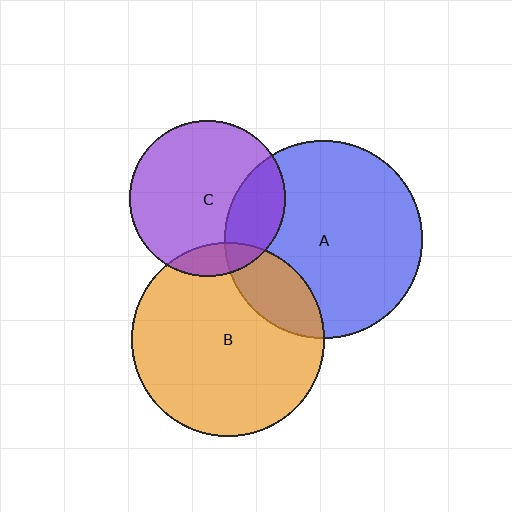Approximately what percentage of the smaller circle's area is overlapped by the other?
Approximately 10%.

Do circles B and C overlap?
Yes.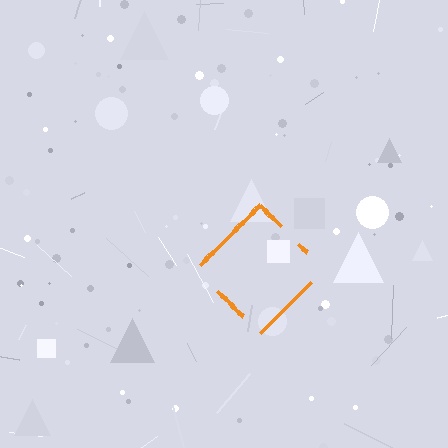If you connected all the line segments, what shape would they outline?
They would outline a diamond.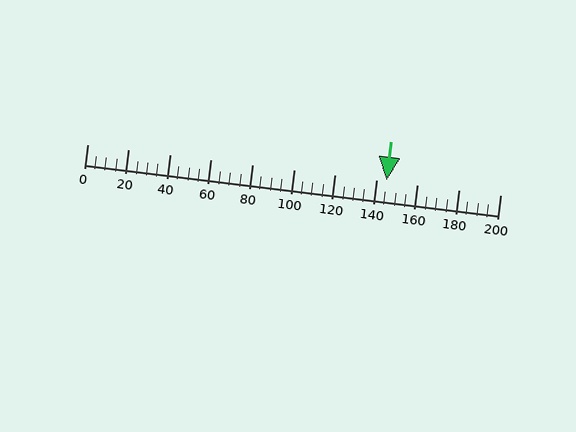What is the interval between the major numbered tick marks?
The major tick marks are spaced 20 units apart.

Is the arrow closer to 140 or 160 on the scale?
The arrow is closer to 140.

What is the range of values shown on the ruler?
The ruler shows values from 0 to 200.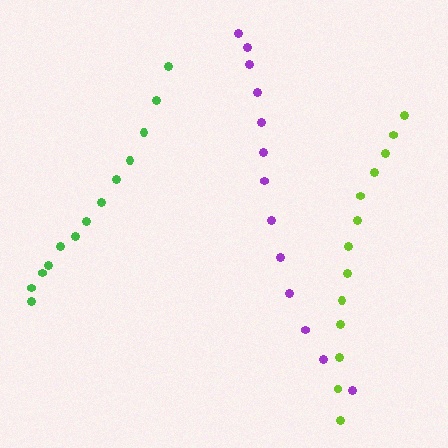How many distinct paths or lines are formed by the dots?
There are 3 distinct paths.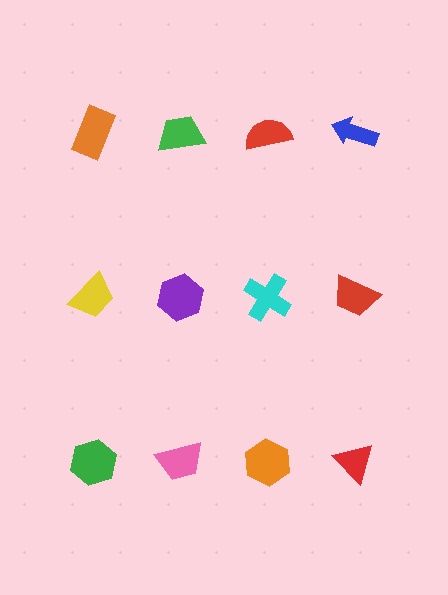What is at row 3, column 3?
An orange hexagon.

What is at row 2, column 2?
A purple hexagon.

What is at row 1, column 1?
An orange rectangle.